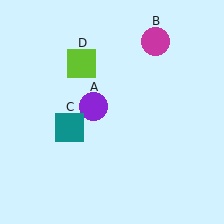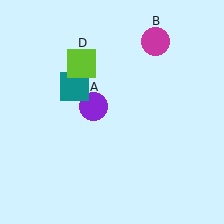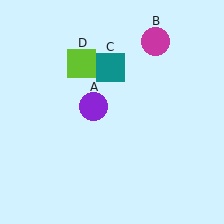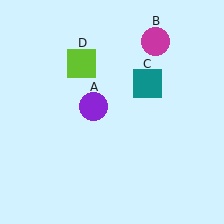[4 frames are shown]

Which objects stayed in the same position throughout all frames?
Purple circle (object A) and magenta circle (object B) and lime square (object D) remained stationary.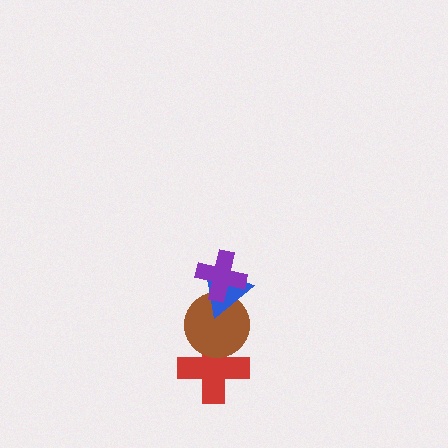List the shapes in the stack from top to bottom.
From top to bottom: the purple cross, the blue triangle, the brown circle, the red cross.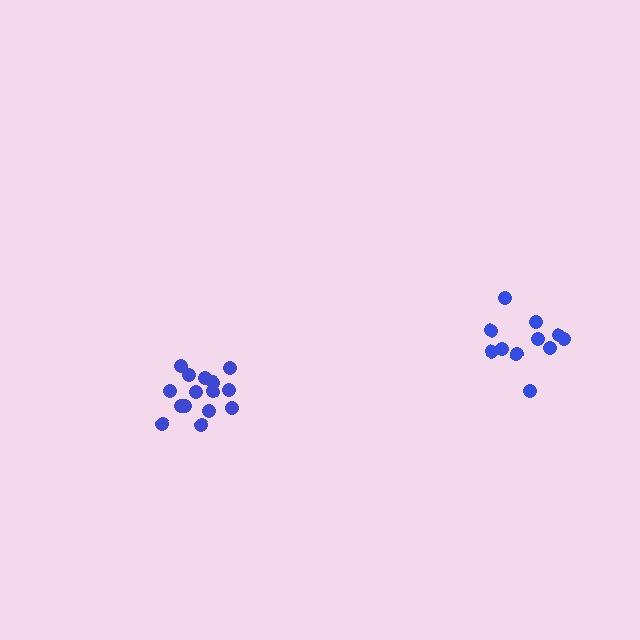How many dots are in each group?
Group 1: 11 dots, Group 2: 15 dots (26 total).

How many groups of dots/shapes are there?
There are 2 groups.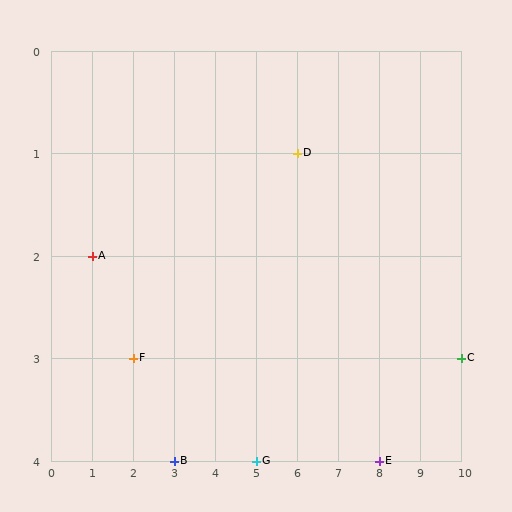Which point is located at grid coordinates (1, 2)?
Point A is at (1, 2).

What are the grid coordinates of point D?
Point D is at grid coordinates (6, 1).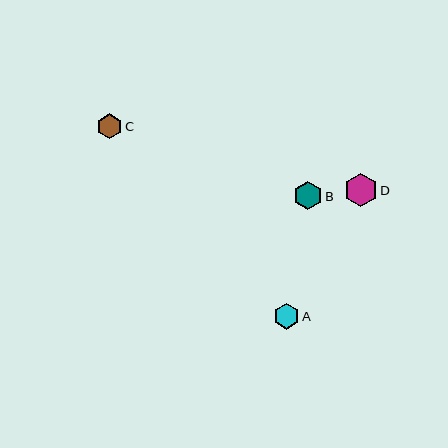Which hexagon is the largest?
Hexagon D is the largest with a size of approximately 32 pixels.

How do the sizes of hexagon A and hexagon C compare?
Hexagon A and hexagon C are approximately the same size.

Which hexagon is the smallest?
Hexagon C is the smallest with a size of approximately 24 pixels.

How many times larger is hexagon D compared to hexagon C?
Hexagon D is approximately 1.3 times the size of hexagon C.